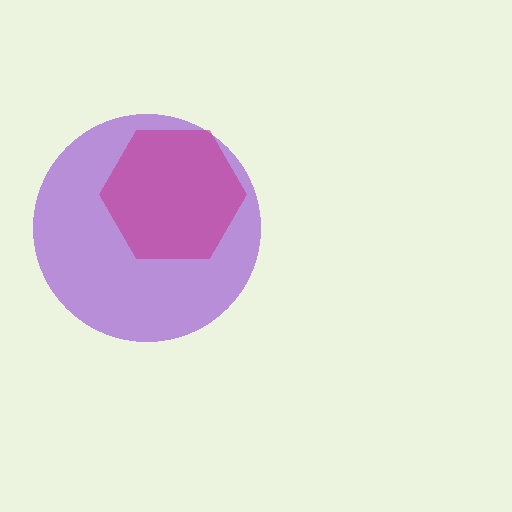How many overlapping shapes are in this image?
There are 2 overlapping shapes in the image.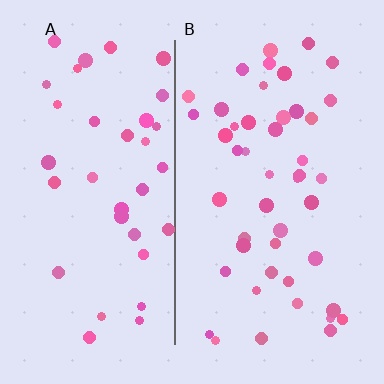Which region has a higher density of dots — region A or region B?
B (the right).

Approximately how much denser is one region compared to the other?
Approximately 1.3× — region B over region A.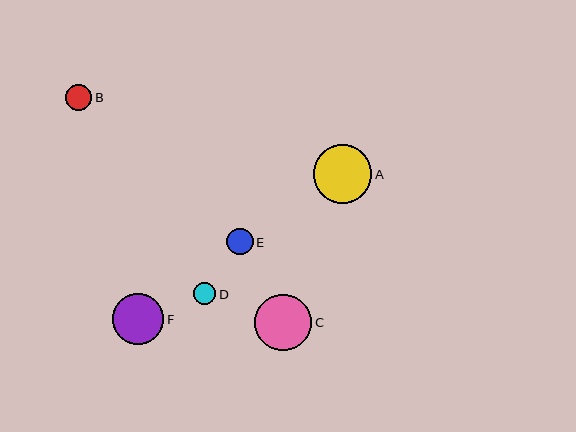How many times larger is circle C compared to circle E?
Circle C is approximately 2.2 times the size of circle E.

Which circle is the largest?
Circle A is the largest with a size of approximately 58 pixels.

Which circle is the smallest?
Circle D is the smallest with a size of approximately 22 pixels.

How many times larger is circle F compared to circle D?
Circle F is approximately 2.3 times the size of circle D.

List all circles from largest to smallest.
From largest to smallest: A, C, F, E, B, D.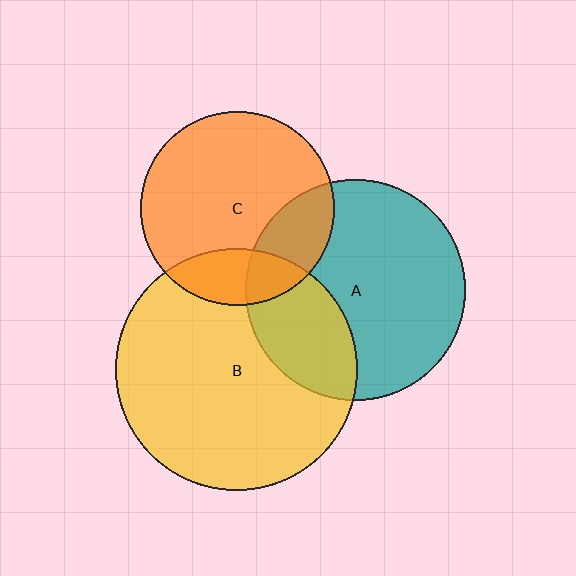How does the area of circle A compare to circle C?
Approximately 1.3 times.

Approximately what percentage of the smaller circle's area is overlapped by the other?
Approximately 20%.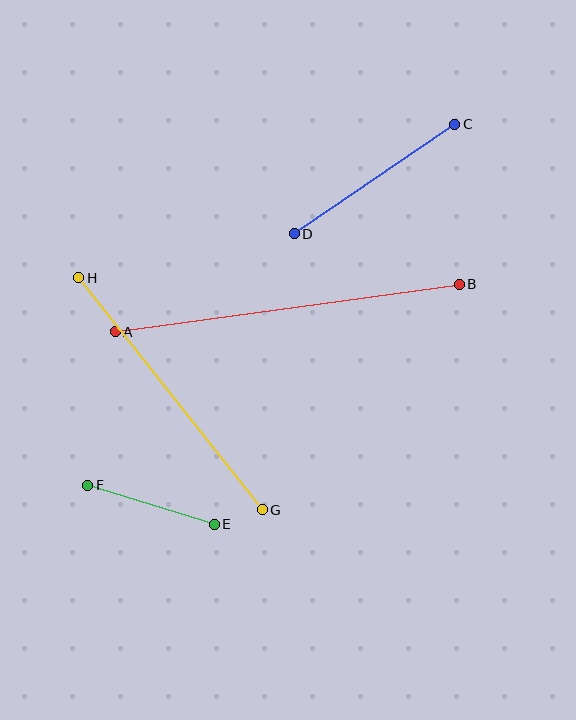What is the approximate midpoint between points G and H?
The midpoint is at approximately (170, 394) pixels.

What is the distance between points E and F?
The distance is approximately 132 pixels.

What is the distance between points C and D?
The distance is approximately 194 pixels.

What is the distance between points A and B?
The distance is approximately 347 pixels.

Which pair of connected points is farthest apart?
Points A and B are farthest apart.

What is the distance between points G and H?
The distance is approximately 296 pixels.